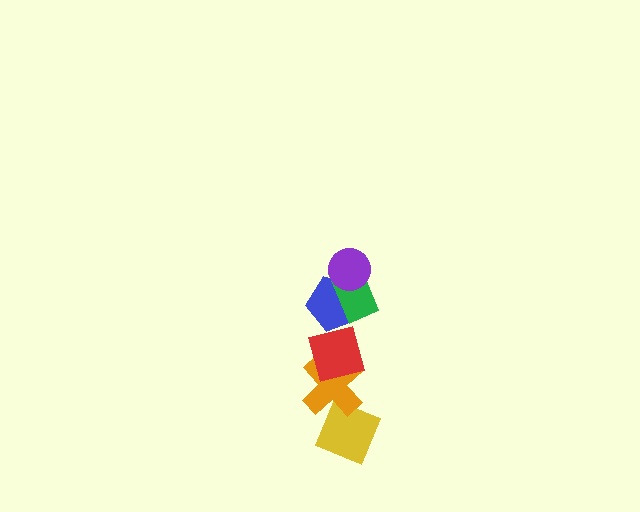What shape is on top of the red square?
The blue pentagon is on top of the red square.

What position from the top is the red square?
The red square is 4th from the top.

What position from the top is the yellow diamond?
The yellow diamond is 6th from the top.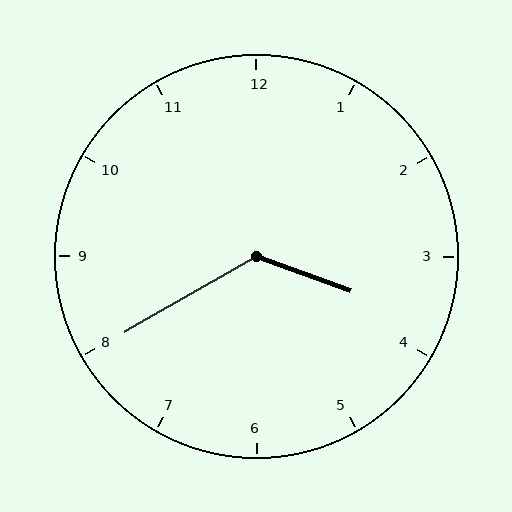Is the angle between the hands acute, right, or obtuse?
It is obtuse.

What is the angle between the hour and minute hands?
Approximately 130 degrees.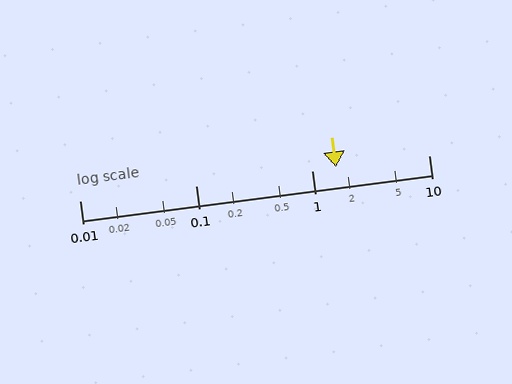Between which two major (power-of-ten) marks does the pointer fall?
The pointer is between 1 and 10.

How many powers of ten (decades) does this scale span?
The scale spans 3 decades, from 0.01 to 10.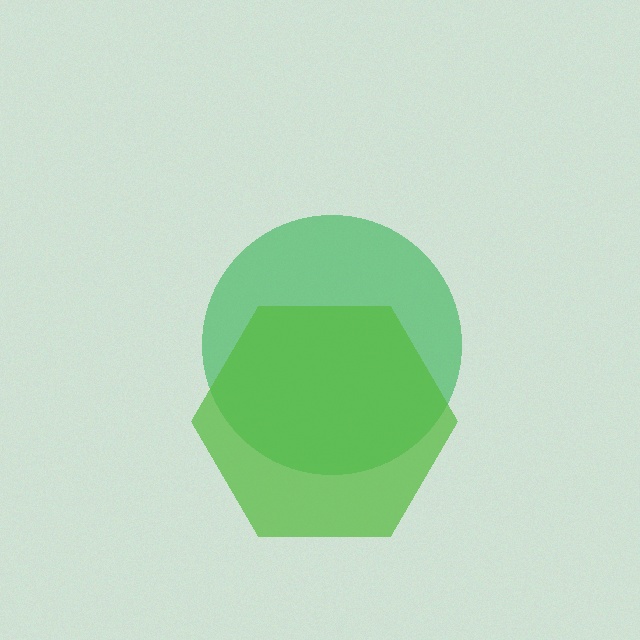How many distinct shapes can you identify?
There are 2 distinct shapes: a green circle, a lime hexagon.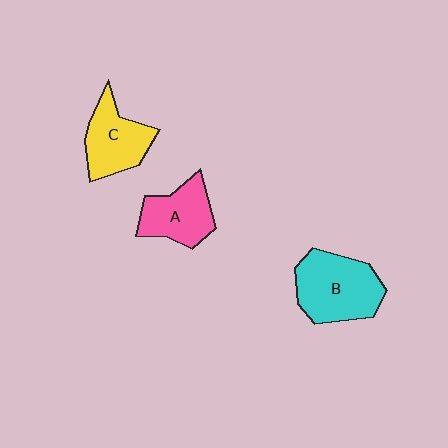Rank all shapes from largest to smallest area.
From largest to smallest: B (cyan), C (yellow), A (pink).